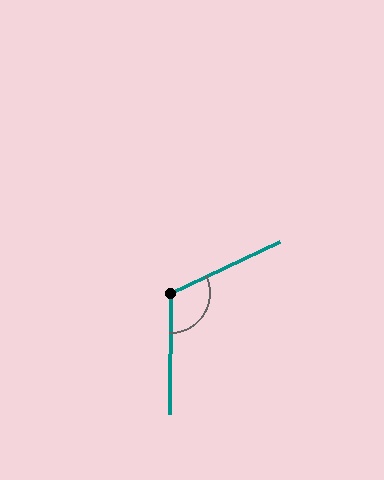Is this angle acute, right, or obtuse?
It is obtuse.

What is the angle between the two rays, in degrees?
Approximately 116 degrees.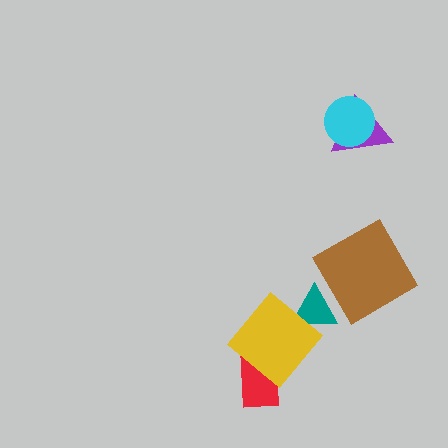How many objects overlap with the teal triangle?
1 object overlaps with the teal triangle.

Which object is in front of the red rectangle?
The yellow diamond is in front of the red rectangle.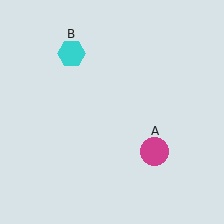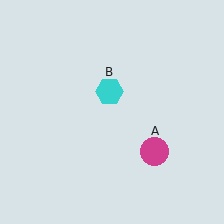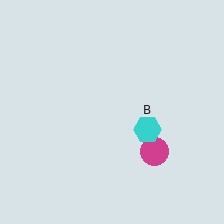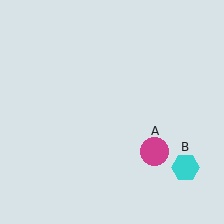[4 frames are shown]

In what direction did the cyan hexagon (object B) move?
The cyan hexagon (object B) moved down and to the right.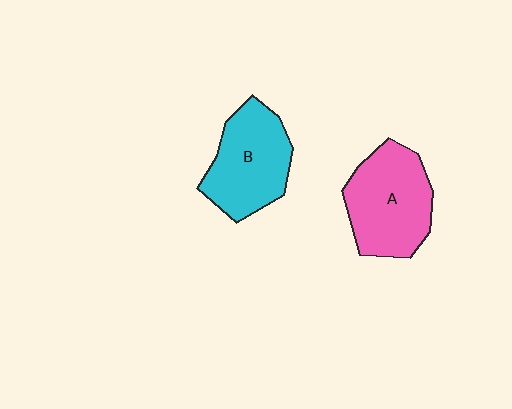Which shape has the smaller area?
Shape B (cyan).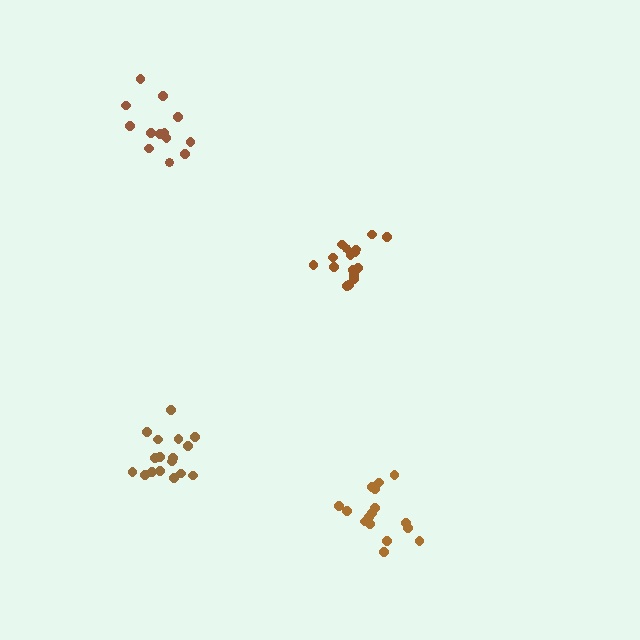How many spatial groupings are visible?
There are 4 spatial groupings.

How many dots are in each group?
Group 1: 13 dots, Group 2: 16 dots, Group 3: 17 dots, Group 4: 17 dots (63 total).